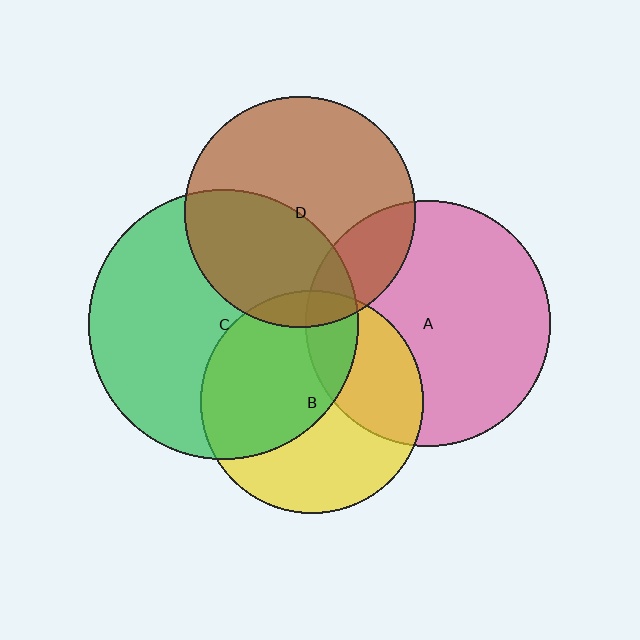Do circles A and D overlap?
Yes.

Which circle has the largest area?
Circle C (green).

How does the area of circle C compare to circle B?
Approximately 1.5 times.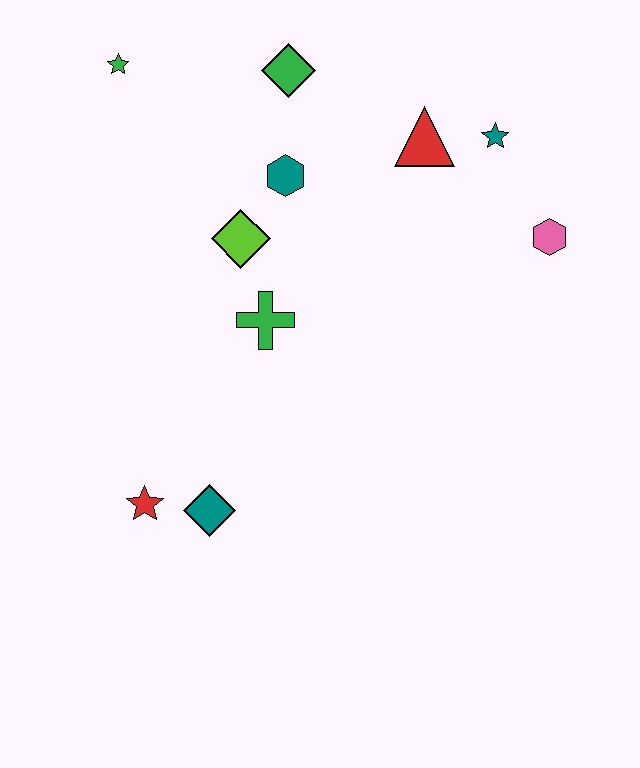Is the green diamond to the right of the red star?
Yes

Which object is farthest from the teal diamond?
The teal star is farthest from the teal diamond.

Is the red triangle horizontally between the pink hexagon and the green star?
Yes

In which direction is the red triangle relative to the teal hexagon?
The red triangle is to the right of the teal hexagon.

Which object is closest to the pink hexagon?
The teal star is closest to the pink hexagon.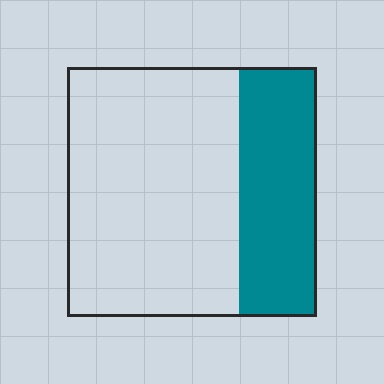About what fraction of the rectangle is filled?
About one third (1/3).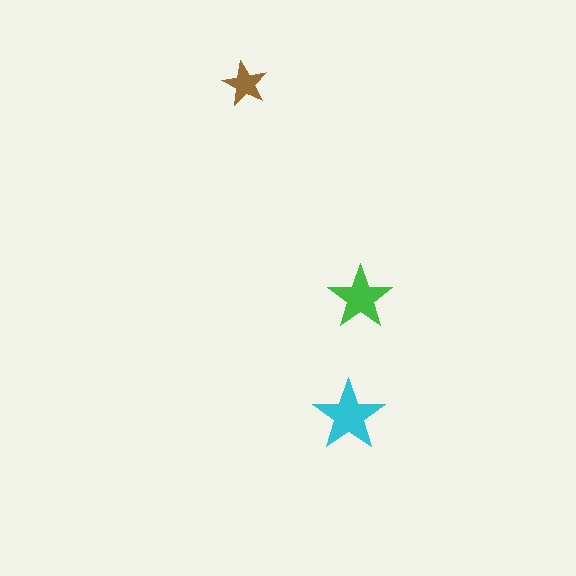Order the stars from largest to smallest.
the cyan one, the green one, the brown one.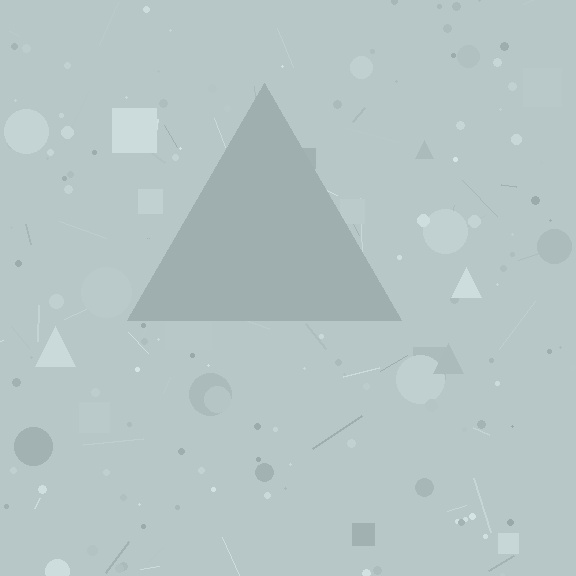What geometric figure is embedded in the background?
A triangle is embedded in the background.